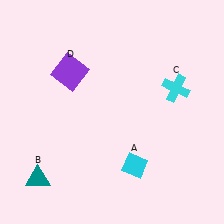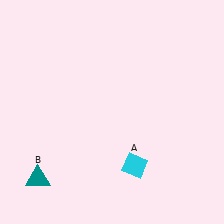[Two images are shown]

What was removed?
The cyan cross (C), the purple square (D) were removed in Image 2.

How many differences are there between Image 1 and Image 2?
There are 2 differences between the two images.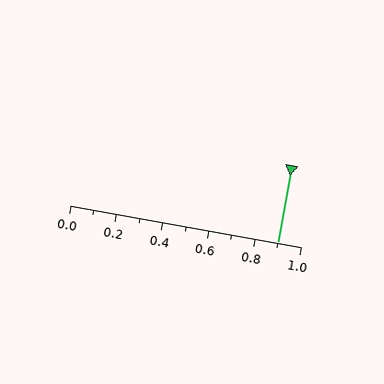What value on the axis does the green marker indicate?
The marker indicates approximately 0.9.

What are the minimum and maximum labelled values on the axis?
The axis runs from 0.0 to 1.0.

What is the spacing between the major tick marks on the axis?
The major ticks are spaced 0.2 apart.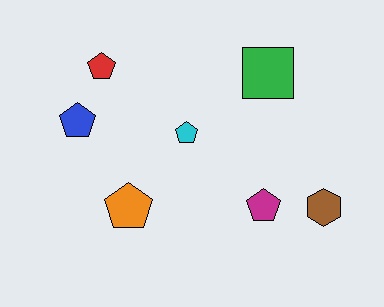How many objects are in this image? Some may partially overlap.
There are 7 objects.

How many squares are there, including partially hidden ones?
There is 1 square.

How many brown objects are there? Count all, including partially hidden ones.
There is 1 brown object.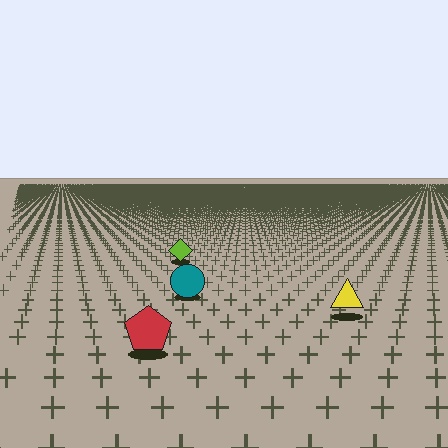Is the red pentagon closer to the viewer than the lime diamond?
Yes. The red pentagon is closer — you can tell from the texture gradient: the ground texture is coarser near it.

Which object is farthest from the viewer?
The lime diamond is farthest from the viewer. It appears smaller and the ground texture around it is denser.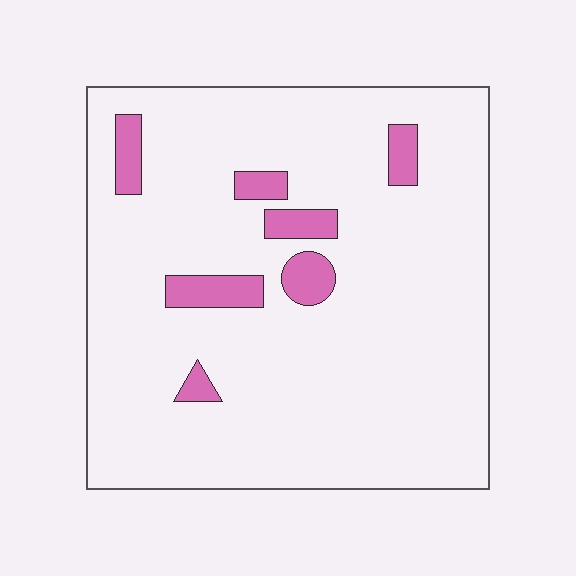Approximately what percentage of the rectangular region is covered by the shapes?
Approximately 10%.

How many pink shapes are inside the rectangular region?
7.